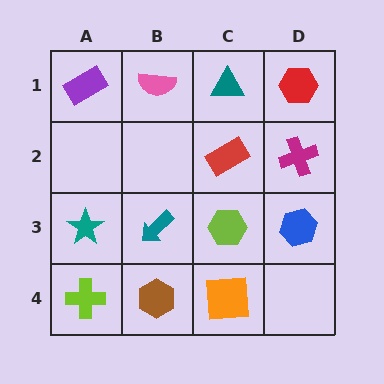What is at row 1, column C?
A teal triangle.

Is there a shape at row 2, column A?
No, that cell is empty.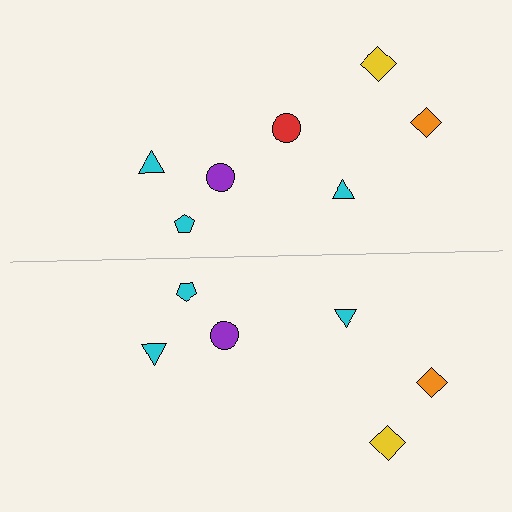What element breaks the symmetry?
A red circle is missing from the bottom side.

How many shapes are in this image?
There are 13 shapes in this image.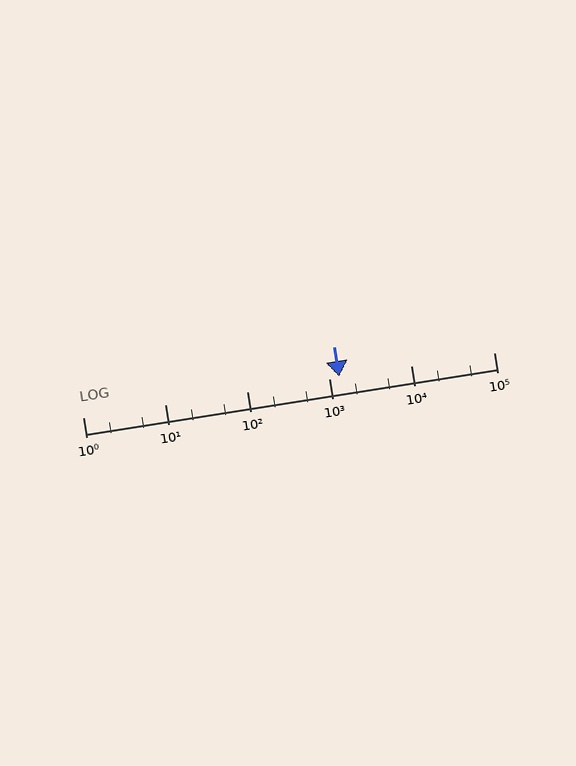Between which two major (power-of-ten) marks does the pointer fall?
The pointer is between 1000 and 10000.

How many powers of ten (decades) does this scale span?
The scale spans 5 decades, from 1 to 100000.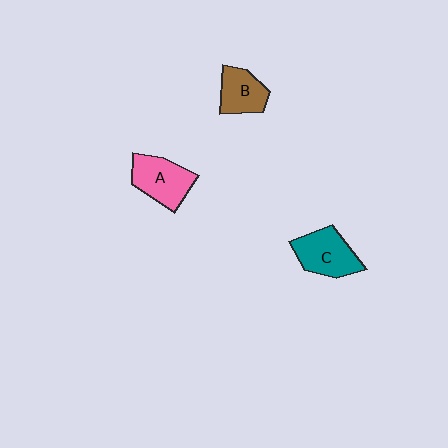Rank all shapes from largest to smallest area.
From largest to smallest: C (teal), A (pink), B (brown).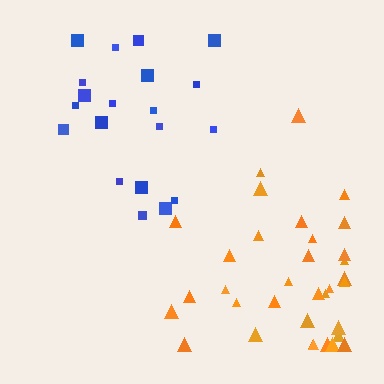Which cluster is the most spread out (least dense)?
Blue.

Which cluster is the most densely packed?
Orange.